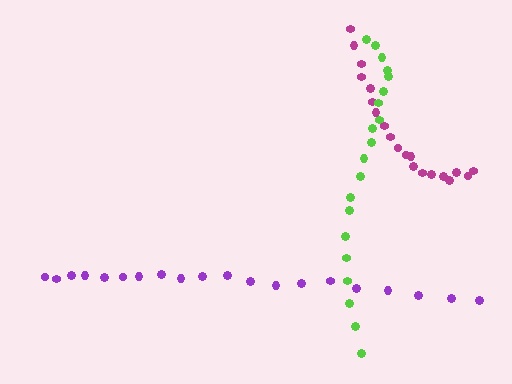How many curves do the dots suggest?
There are 3 distinct paths.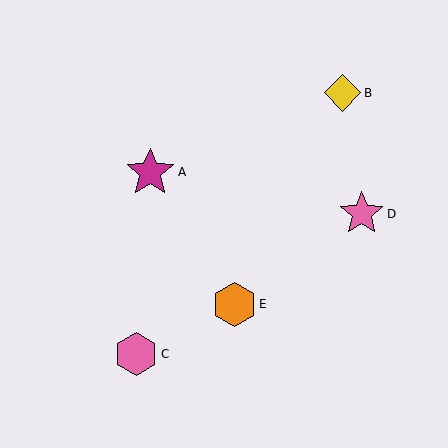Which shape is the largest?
The magenta star (labeled A) is the largest.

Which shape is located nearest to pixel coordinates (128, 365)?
The pink hexagon (labeled C) at (136, 354) is nearest to that location.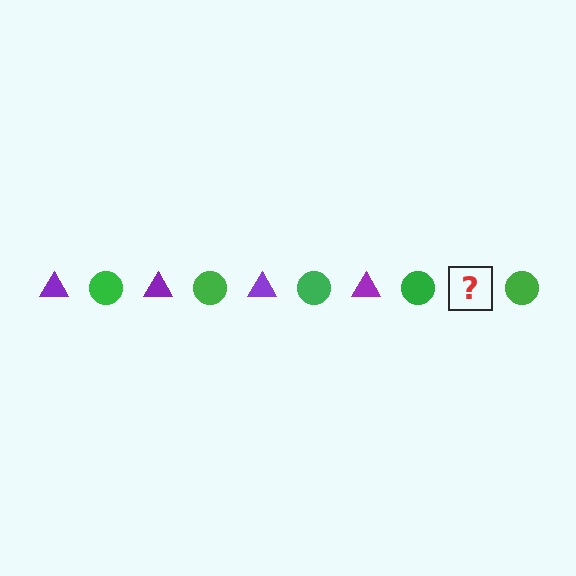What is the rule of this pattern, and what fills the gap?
The rule is that the pattern alternates between purple triangle and green circle. The gap should be filled with a purple triangle.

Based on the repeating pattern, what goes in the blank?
The blank should be a purple triangle.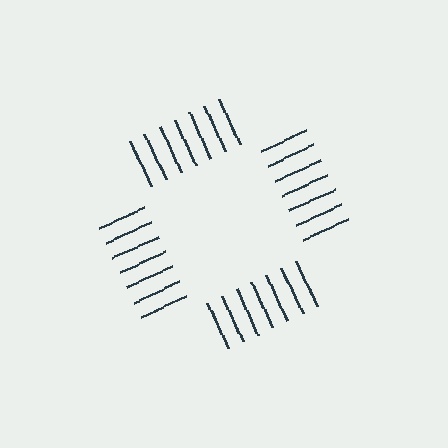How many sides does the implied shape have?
4 sides — the line-ends trace a square.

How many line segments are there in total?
28 — 7 along each of the 4 edges.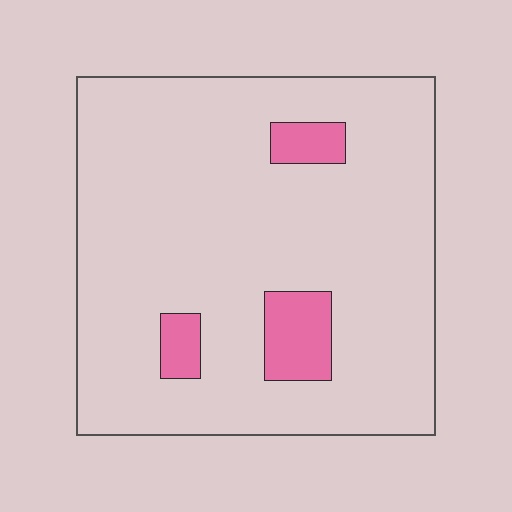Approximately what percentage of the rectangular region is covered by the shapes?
Approximately 10%.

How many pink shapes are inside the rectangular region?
3.